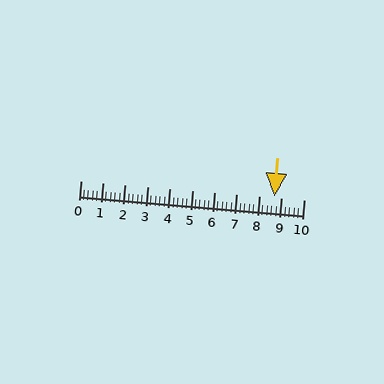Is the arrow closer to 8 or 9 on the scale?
The arrow is closer to 9.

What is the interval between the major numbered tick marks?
The major tick marks are spaced 1 units apart.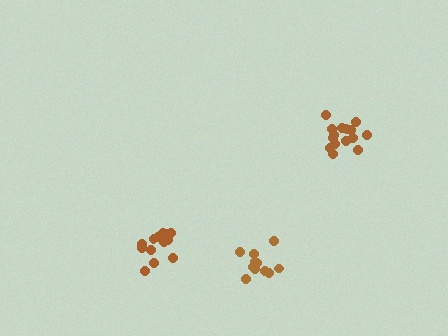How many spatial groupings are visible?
There are 3 spatial groupings.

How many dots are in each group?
Group 1: 11 dots, Group 2: 14 dots, Group 3: 15 dots (40 total).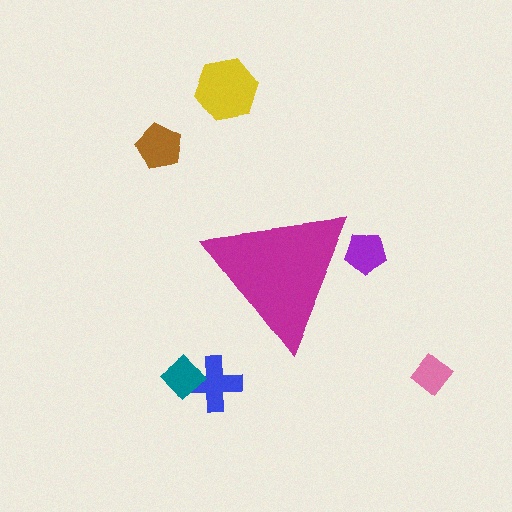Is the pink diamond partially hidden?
No, the pink diamond is fully visible.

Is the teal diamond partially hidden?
No, the teal diamond is fully visible.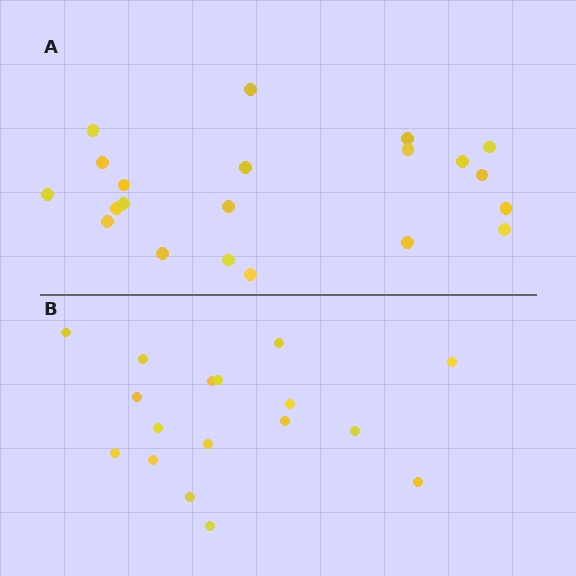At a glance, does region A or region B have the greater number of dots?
Region A (the top region) has more dots.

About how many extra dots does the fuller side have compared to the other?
Region A has about 4 more dots than region B.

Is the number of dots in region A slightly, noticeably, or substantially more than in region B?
Region A has only slightly more — the two regions are fairly close. The ratio is roughly 1.2 to 1.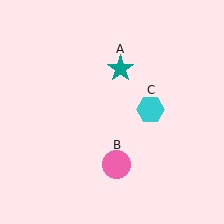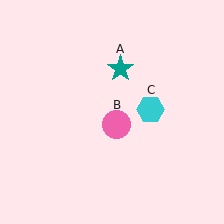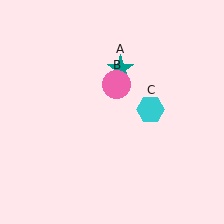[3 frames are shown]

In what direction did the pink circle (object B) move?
The pink circle (object B) moved up.